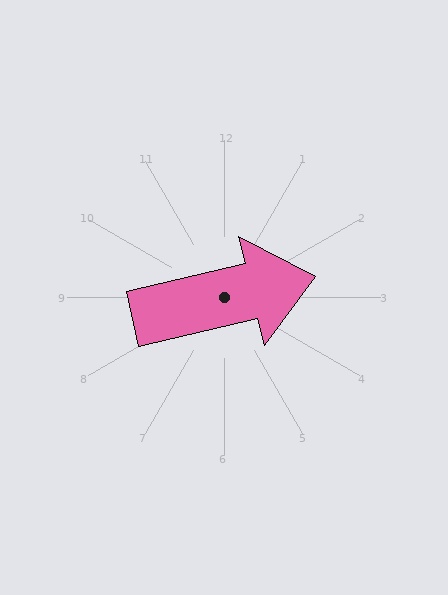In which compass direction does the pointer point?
East.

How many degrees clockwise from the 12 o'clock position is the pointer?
Approximately 77 degrees.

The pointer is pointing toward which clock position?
Roughly 3 o'clock.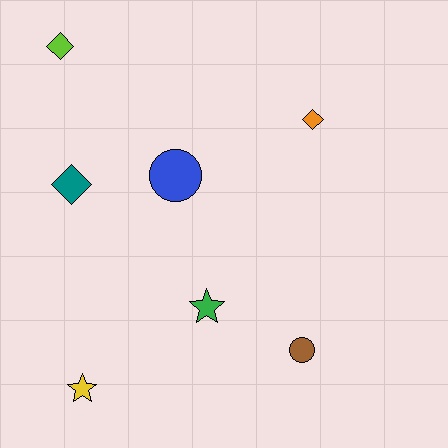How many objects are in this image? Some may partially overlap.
There are 7 objects.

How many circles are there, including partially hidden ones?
There are 2 circles.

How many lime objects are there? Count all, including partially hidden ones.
There is 1 lime object.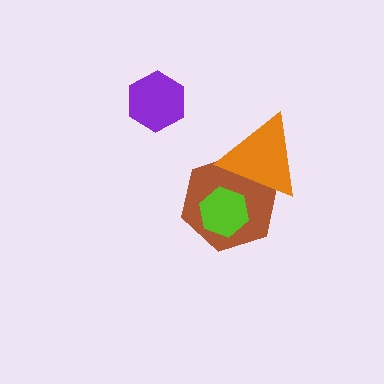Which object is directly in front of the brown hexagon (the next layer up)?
The lime hexagon is directly in front of the brown hexagon.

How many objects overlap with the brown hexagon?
2 objects overlap with the brown hexagon.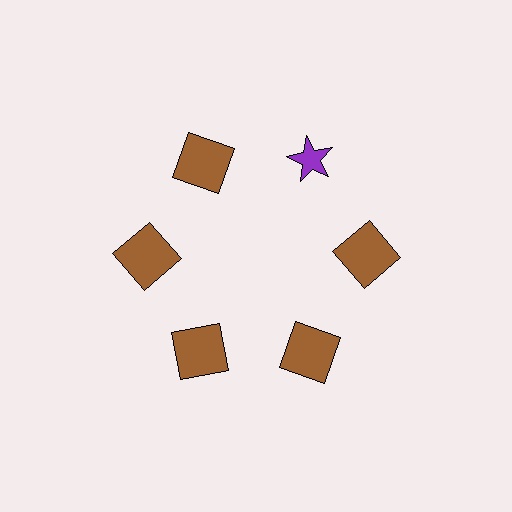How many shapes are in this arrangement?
There are 6 shapes arranged in a ring pattern.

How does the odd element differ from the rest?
It differs in both color (purple instead of brown) and shape (star instead of square).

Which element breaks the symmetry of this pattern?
The purple star at roughly the 1 o'clock position breaks the symmetry. All other shapes are brown squares.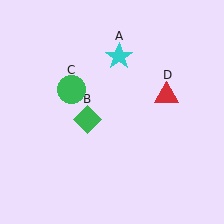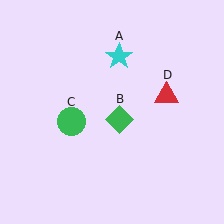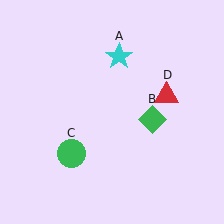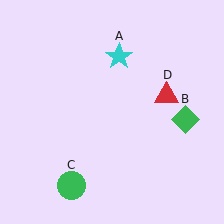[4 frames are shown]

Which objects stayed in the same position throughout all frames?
Cyan star (object A) and red triangle (object D) remained stationary.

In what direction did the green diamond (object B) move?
The green diamond (object B) moved right.